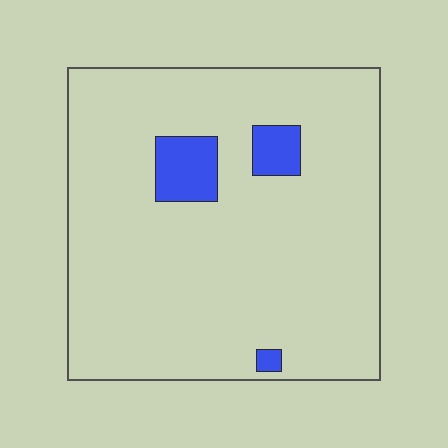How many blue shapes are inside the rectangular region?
3.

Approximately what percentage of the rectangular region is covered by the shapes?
Approximately 5%.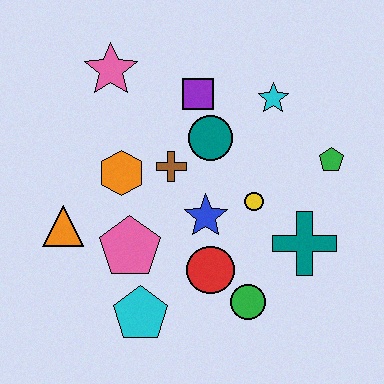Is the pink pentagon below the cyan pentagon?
No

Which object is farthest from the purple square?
The cyan pentagon is farthest from the purple square.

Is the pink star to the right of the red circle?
No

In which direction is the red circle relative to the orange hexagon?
The red circle is below the orange hexagon.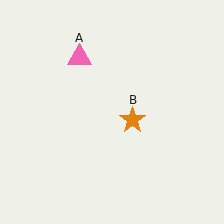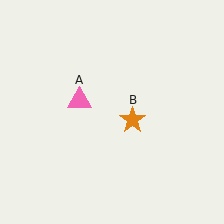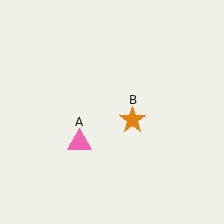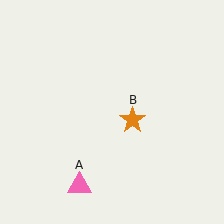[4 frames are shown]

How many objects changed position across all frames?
1 object changed position: pink triangle (object A).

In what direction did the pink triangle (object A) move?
The pink triangle (object A) moved down.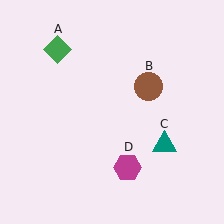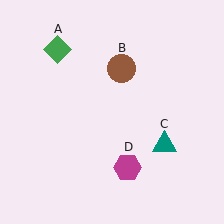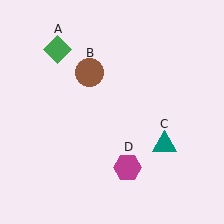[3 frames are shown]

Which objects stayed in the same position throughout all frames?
Green diamond (object A) and teal triangle (object C) and magenta hexagon (object D) remained stationary.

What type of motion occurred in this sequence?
The brown circle (object B) rotated counterclockwise around the center of the scene.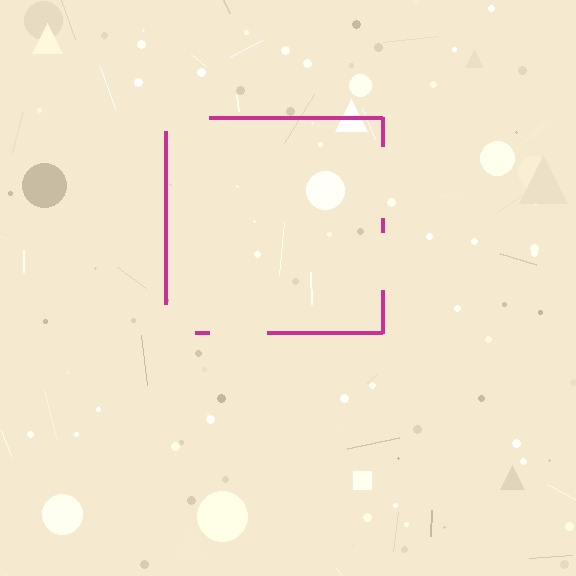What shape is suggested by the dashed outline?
The dashed outline suggests a square.